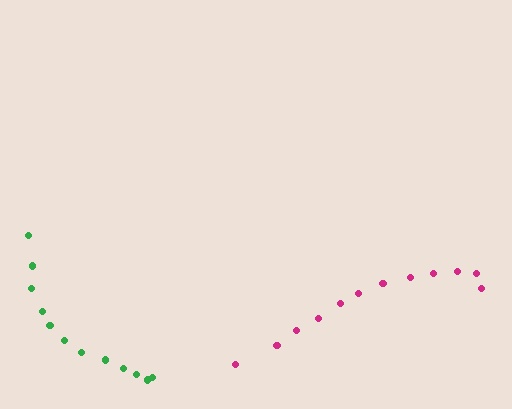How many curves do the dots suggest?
There are 2 distinct paths.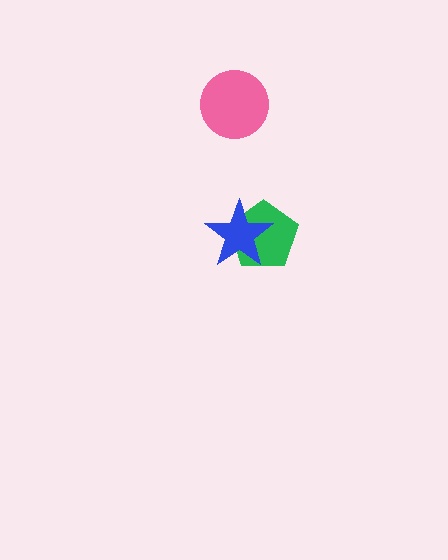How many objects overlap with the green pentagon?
1 object overlaps with the green pentagon.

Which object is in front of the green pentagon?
The blue star is in front of the green pentagon.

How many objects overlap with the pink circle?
0 objects overlap with the pink circle.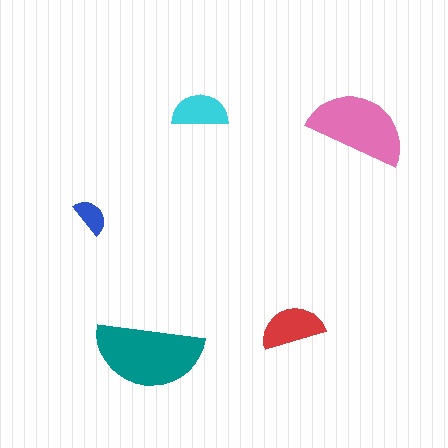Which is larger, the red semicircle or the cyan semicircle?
The red one.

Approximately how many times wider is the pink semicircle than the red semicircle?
About 1.5 times wider.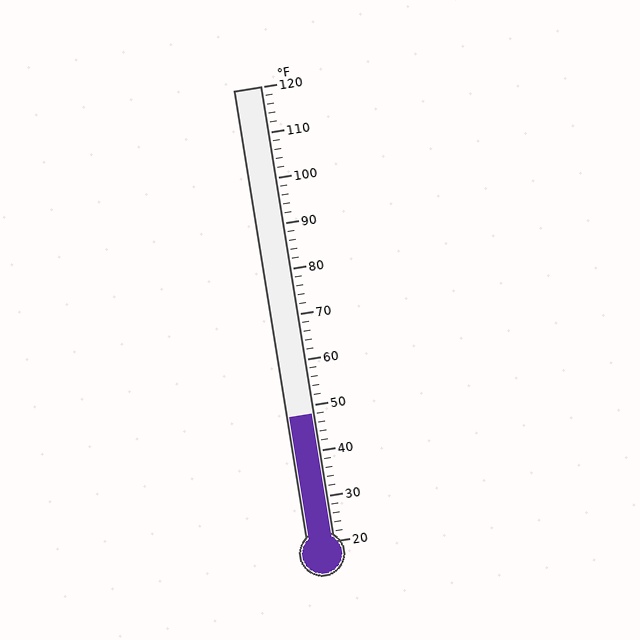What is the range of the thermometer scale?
The thermometer scale ranges from 20°F to 120°F.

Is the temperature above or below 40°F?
The temperature is above 40°F.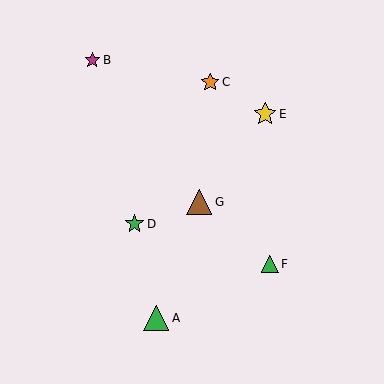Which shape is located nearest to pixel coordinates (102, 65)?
The magenta star (labeled B) at (92, 60) is nearest to that location.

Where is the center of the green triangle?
The center of the green triangle is at (156, 318).